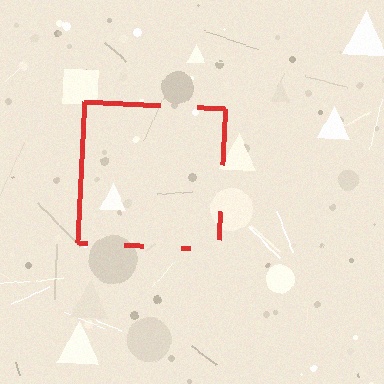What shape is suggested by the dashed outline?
The dashed outline suggests a square.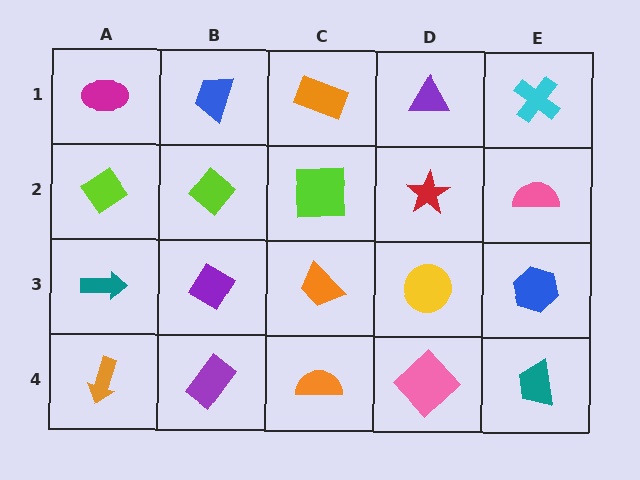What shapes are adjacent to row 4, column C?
An orange trapezoid (row 3, column C), a purple rectangle (row 4, column B), a pink diamond (row 4, column D).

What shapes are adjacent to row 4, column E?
A blue hexagon (row 3, column E), a pink diamond (row 4, column D).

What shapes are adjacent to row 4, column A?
A teal arrow (row 3, column A), a purple rectangle (row 4, column B).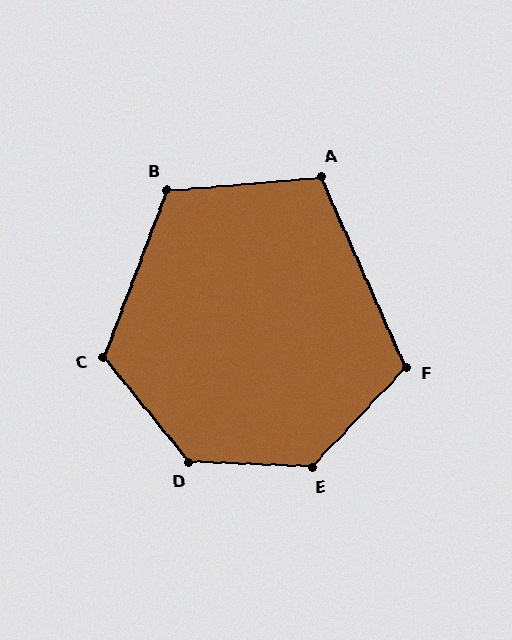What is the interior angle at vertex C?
Approximately 120 degrees (obtuse).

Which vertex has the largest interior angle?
D, at approximately 131 degrees.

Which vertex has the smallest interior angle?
A, at approximately 109 degrees.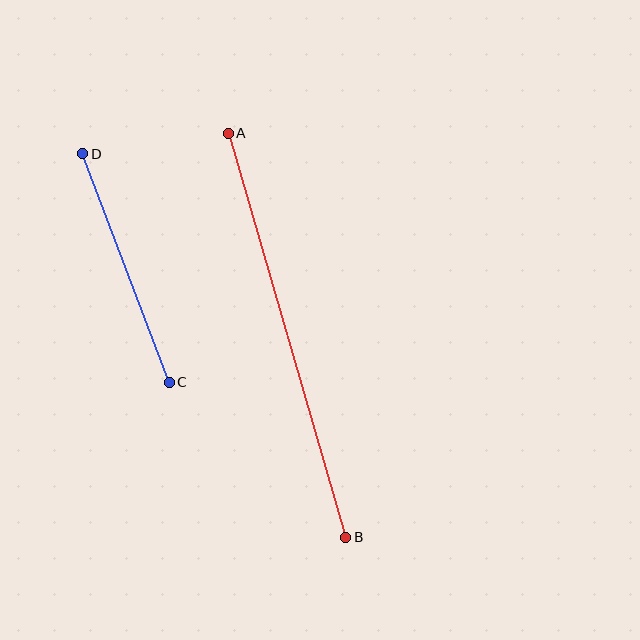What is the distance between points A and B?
The distance is approximately 421 pixels.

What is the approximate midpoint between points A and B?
The midpoint is at approximately (287, 335) pixels.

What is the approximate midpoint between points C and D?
The midpoint is at approximately (126, 268) pixels.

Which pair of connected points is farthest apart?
Points A and B are farthest apart.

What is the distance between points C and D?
The distance is approximately 245 pixels.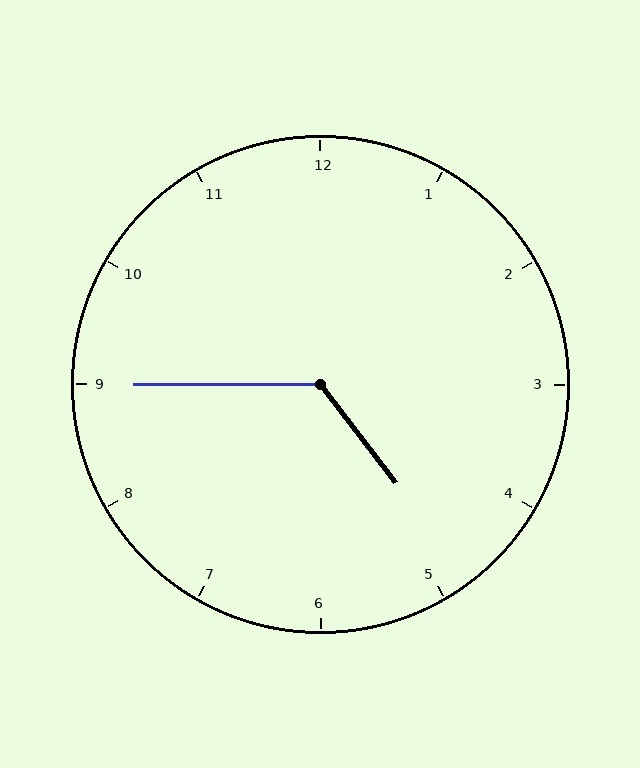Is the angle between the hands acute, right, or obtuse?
It is obtuse.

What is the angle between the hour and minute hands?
Approximately 128 degrees.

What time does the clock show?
4:45.